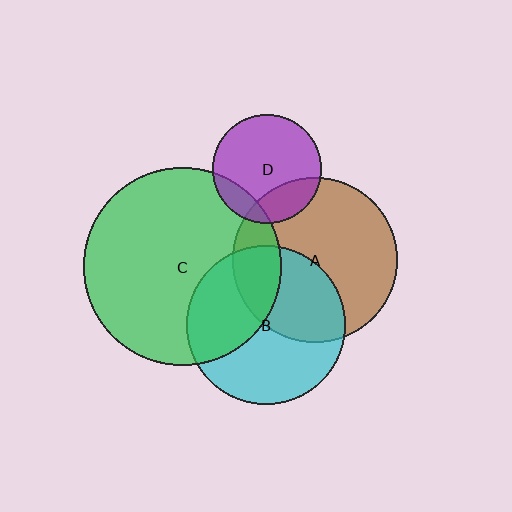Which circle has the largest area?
Circle C (green).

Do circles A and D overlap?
Yes.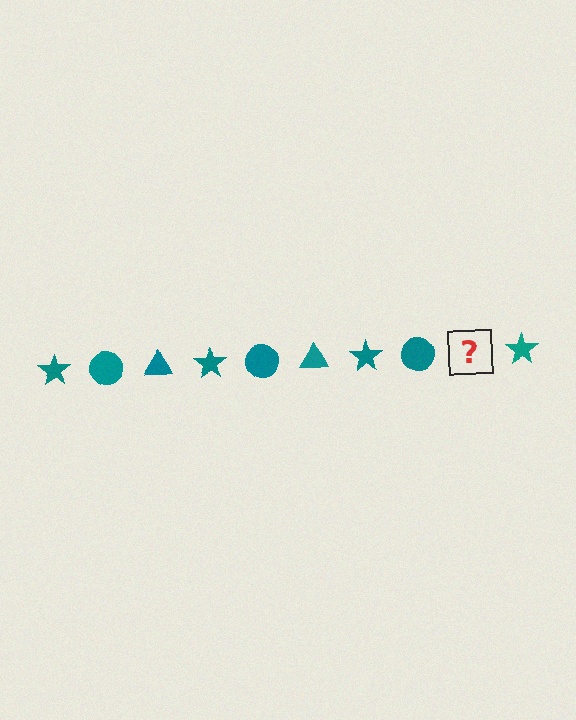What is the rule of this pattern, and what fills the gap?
The rule is that the pattern cycles through star, circle, triangle shapes in teal. The gap should be filled with a teal triangle.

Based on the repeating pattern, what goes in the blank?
The blank should be a teal triangle.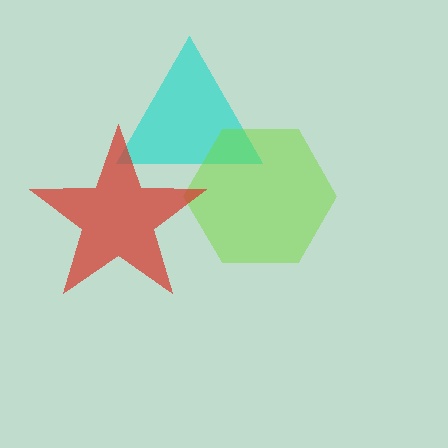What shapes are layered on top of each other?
The layered shapes are: a cyan triangle, a lime hexagon, a red star.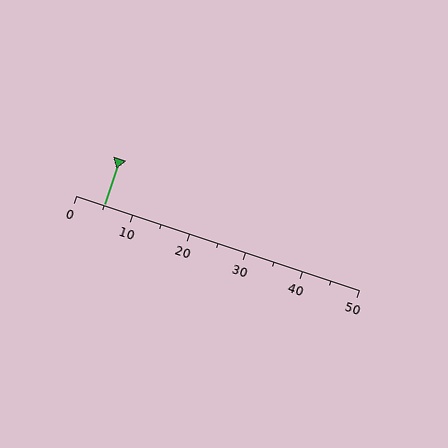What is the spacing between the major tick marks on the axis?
The major ticks are spaced 10 apart.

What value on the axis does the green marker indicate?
The marker indicates approximately 5.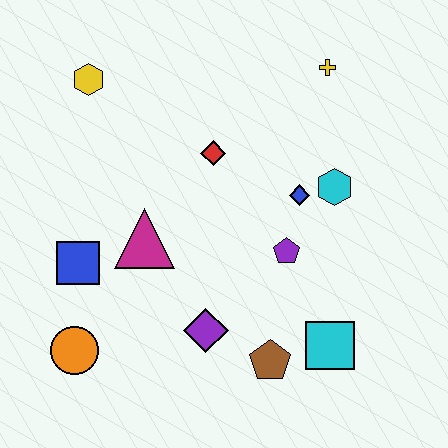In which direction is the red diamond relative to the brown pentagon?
The red diamond is above the brown pentagon.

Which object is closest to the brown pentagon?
The cyan square is closest to the brown pentagon.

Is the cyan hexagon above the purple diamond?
Yes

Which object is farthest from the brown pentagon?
The yellow hexagon is farthest from the brown pentagon.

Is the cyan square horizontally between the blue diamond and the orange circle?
No